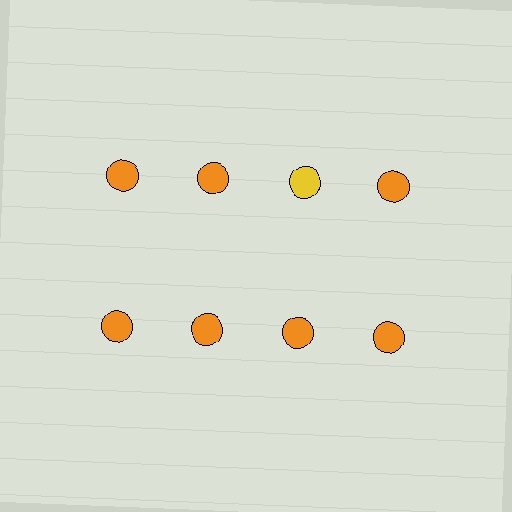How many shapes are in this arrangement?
There are 8 shapes arranged in a grid pattern.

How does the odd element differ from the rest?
It has a different color: yellow instead of orange.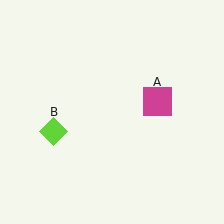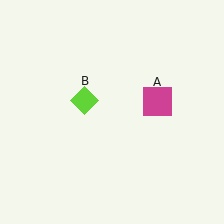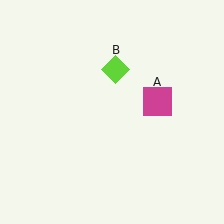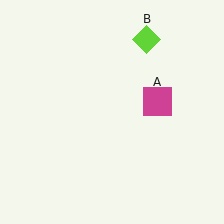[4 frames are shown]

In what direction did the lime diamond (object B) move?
The lime diamond (object B) moved up and to the right.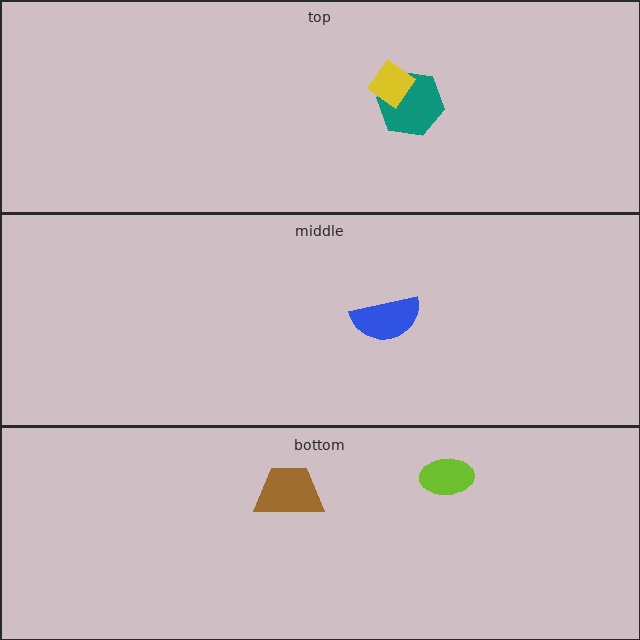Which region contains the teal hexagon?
The top region.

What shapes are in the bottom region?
The brown trapezoid, the lime ellipse.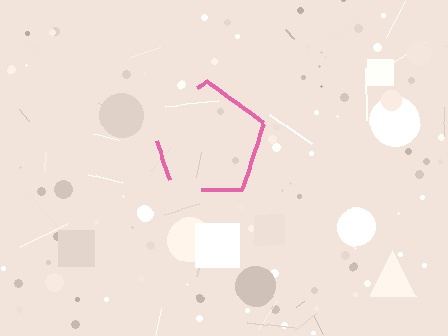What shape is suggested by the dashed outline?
The dashed outline suggests a pentagon.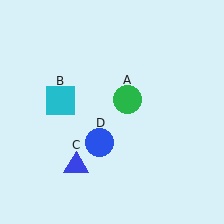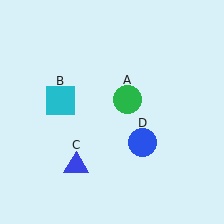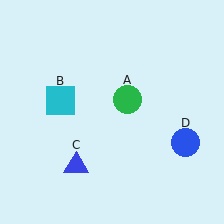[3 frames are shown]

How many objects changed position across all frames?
1 object changed position: blue circle (object D).